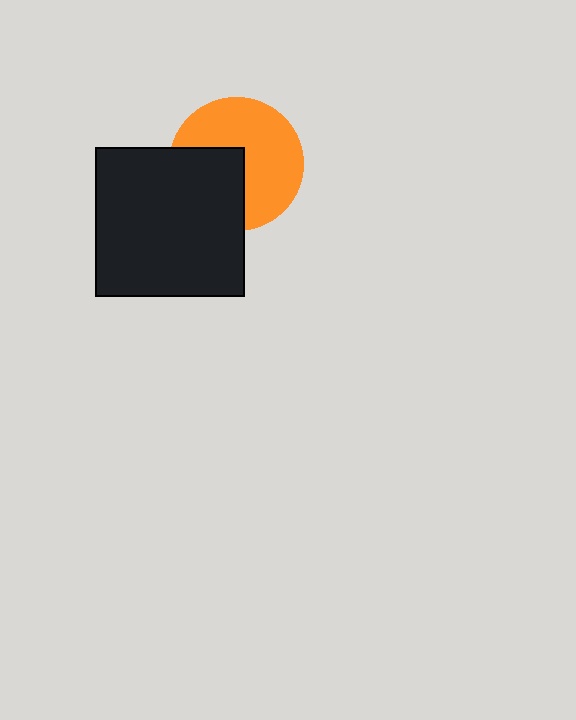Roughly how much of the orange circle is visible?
About half of it is visible (roughly 62%).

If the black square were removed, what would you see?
You would see the complete orange circle.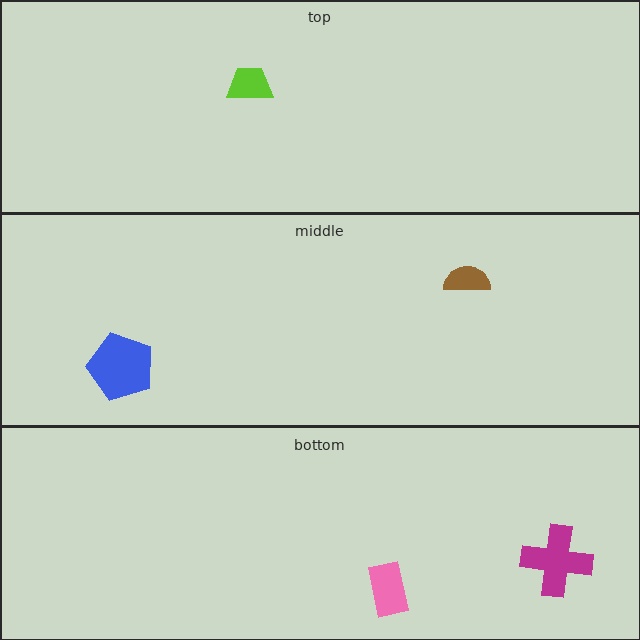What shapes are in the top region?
The lime trapezoid.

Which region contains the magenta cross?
The bottom region.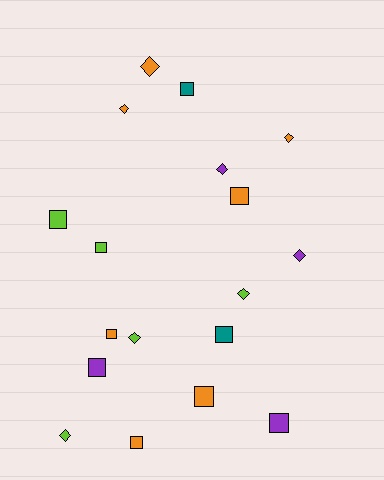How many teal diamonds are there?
There are no teal diamonds.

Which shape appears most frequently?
Square, with 10 objects.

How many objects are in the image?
There are 18 objects.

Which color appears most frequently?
Orange, with 7 objects.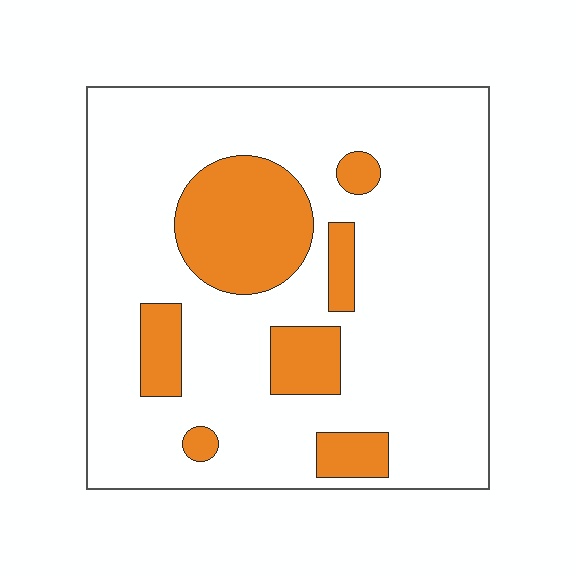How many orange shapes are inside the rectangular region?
7.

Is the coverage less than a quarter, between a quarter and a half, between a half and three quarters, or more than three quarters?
Less than a quarter.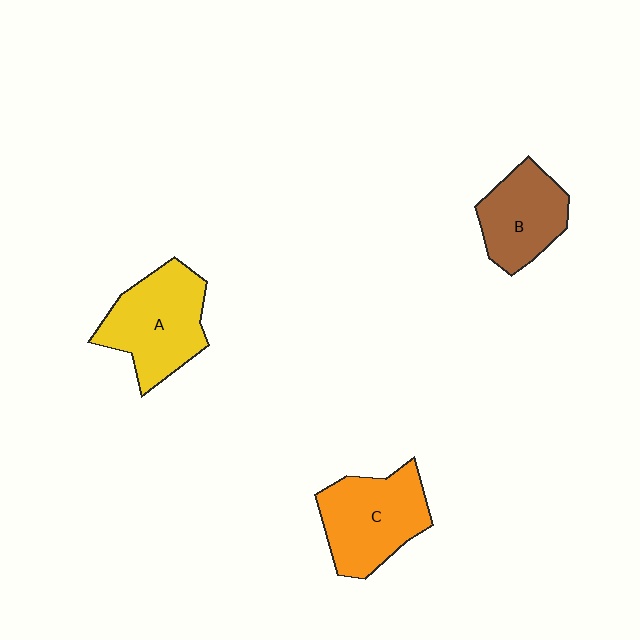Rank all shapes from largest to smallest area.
From largest to smallest: A (yellow), C (orange), B (brown).